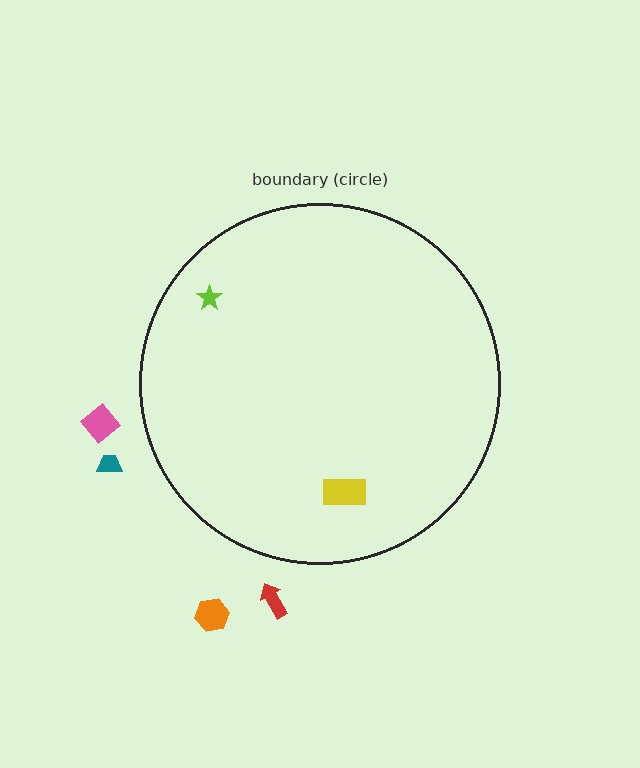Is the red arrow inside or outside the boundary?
Outside.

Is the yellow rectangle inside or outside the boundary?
Inside.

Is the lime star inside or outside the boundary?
Inside.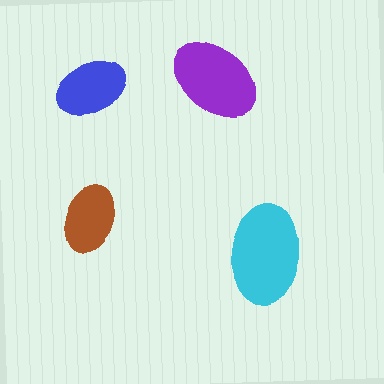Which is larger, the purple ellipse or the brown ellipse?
The purple one.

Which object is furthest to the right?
The cyan ellipse is rightmost.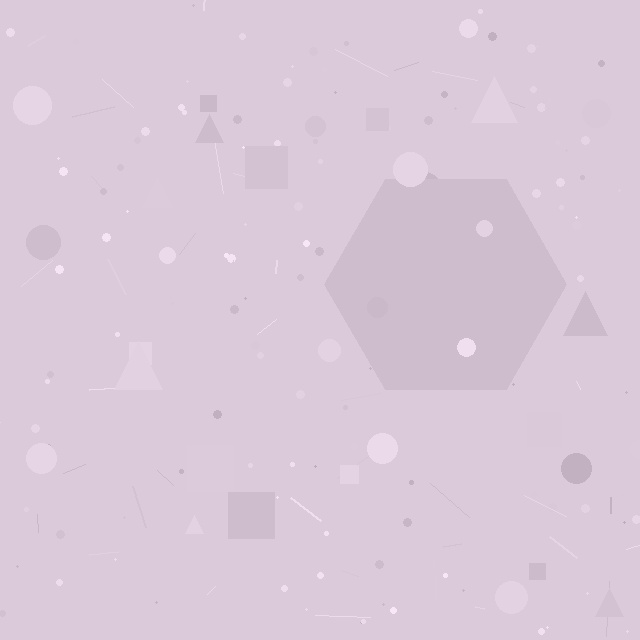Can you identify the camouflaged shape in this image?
The camouflaged shape is a hexagon.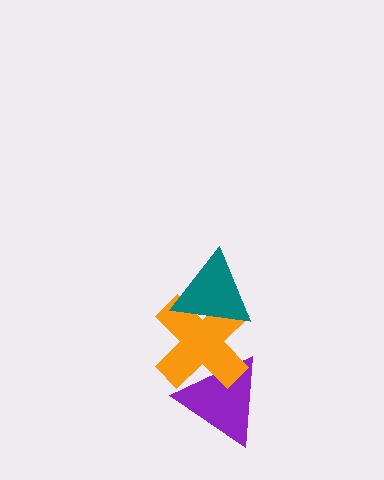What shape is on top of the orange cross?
The teal triangle is on top of the orange cross.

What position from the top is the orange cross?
The orange cross is 2nd from the top.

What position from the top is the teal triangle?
The teal triangle is 1st from the top.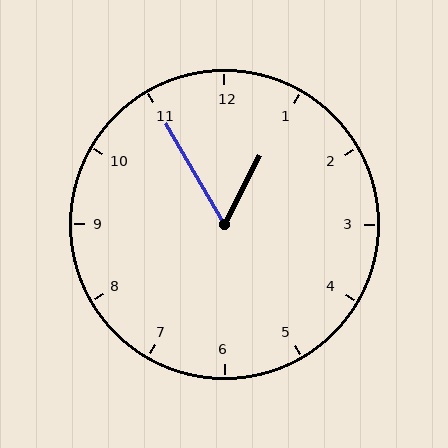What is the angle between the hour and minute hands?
Approximately 58 degrees.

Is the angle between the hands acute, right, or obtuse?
It is acute.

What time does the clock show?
12:55.